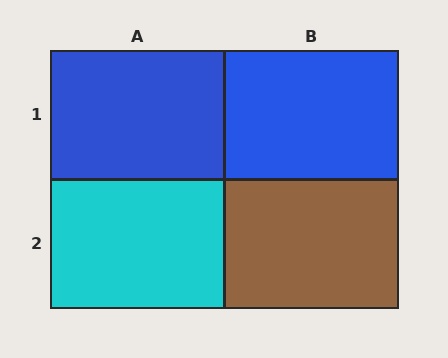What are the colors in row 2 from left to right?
Cyan, brown.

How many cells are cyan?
1 cell is cyan.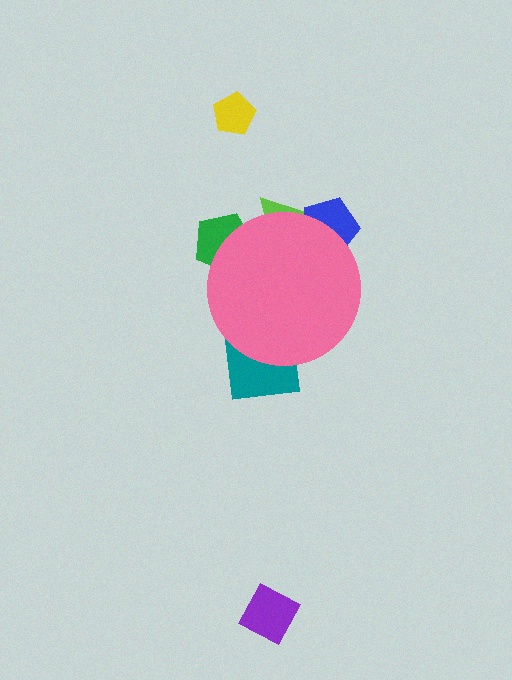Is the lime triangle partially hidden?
Yes, the lime triangle is partially hidden behind the pink circle.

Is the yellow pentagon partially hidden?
No, the yellow pentagon is fully visible.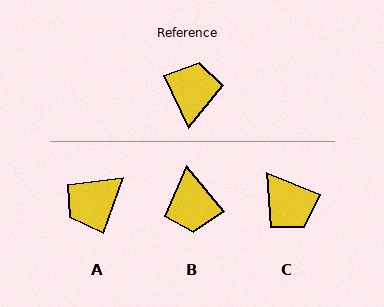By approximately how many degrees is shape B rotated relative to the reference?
Approximately 165 degrees clockwise.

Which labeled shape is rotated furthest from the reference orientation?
B, about 165 degrees away.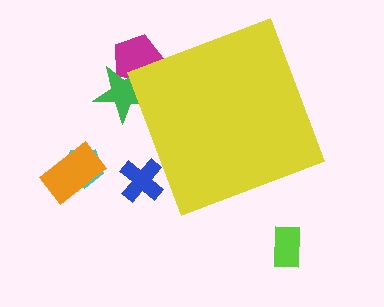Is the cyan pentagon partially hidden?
No, the cyan pentagon is fully visible.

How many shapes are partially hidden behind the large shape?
3 shapes are partially hidden.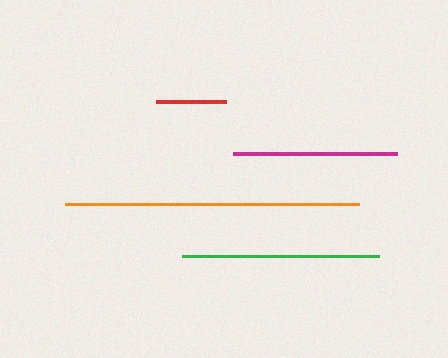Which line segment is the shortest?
The red line is the shortest at approximately 70 pixels.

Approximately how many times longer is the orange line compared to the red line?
The orange line is approximately 4.2 times the length of the red line.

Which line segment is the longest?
The orange line is the longest at approximately 294 pixels.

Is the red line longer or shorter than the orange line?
The orange line is longer than the red line.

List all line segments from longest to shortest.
From longest to shortest: orange, green, magenta, red.